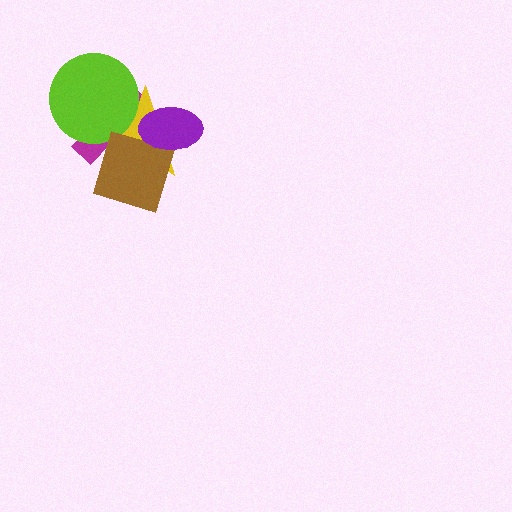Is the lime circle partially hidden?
No, no other shape covers it.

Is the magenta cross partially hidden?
Yes, it is partially covered by another shape.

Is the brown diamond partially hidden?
Yes, it is partially covered by another shape.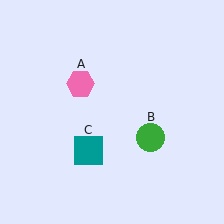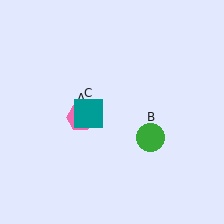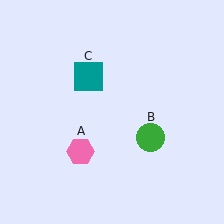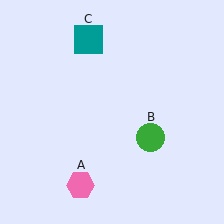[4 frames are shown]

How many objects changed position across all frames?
2 objects changed position: pink hexagon (object A), teal square (object C).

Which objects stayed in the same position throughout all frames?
Green circle (object B) remained stationary.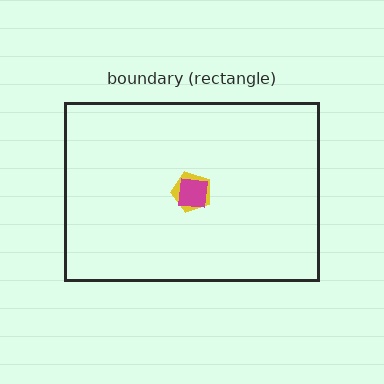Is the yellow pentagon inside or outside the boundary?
Inside.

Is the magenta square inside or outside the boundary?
Inside.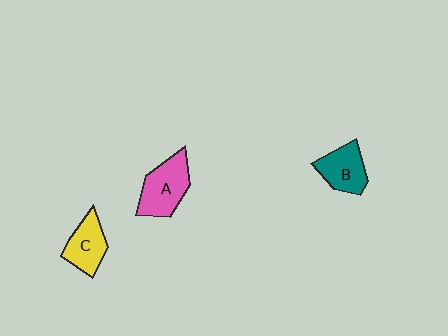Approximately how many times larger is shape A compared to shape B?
Approximately 1.2 times.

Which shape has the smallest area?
Shape C (yellow).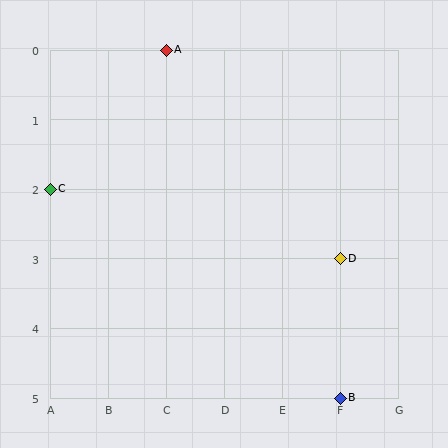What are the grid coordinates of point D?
Point D is at grid coordinates (F, 3).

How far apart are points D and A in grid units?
Points D and A are 3 columns and 3 rows apart (about 4.2 grid units diagonally).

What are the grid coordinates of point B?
Point B is at grid coordinates (F, 5).